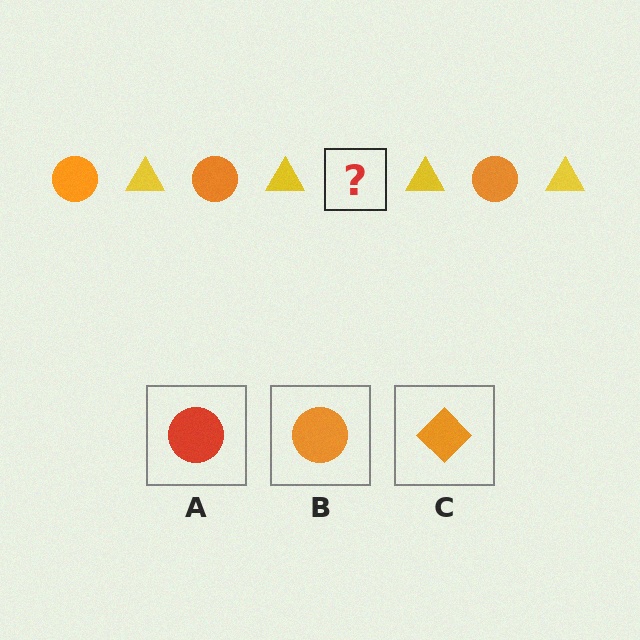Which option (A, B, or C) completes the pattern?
B.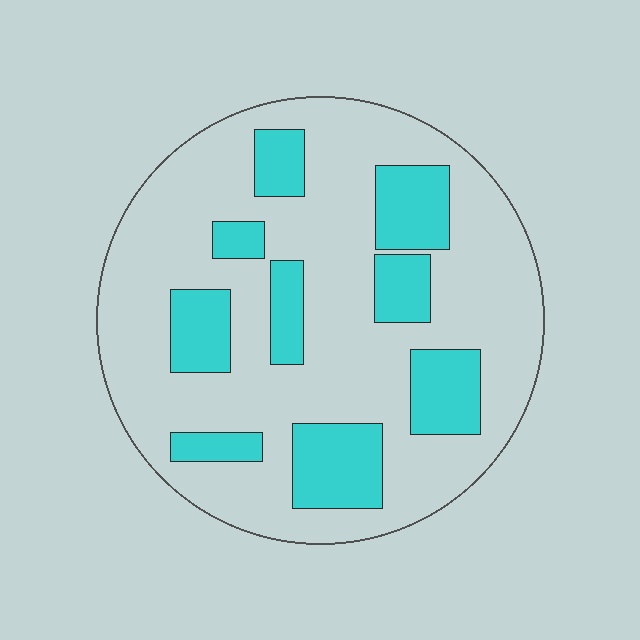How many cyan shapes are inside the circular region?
9.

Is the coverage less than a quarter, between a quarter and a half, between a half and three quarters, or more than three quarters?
Between a quarter and a half.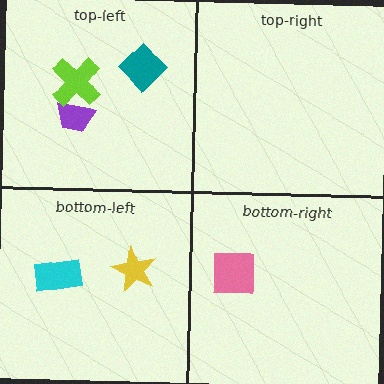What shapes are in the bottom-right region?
The pink square.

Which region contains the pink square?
The bottom-right region.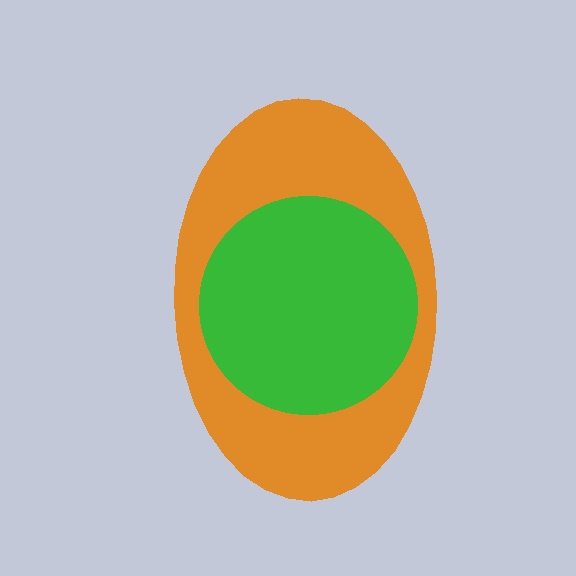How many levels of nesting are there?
2.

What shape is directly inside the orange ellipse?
The green circle.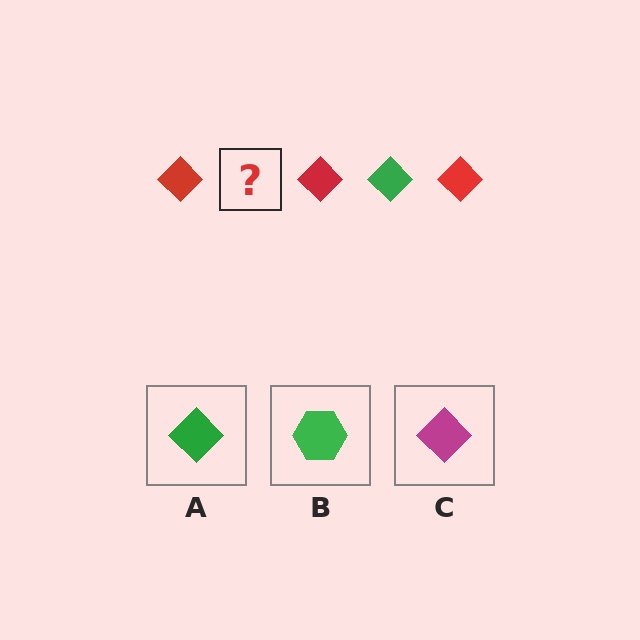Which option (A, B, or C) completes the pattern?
A.